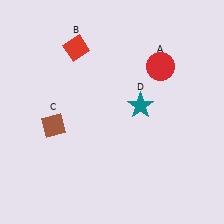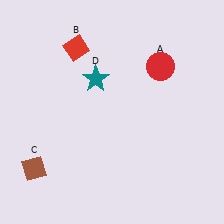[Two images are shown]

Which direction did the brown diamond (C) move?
The brown diamond (C) moved down.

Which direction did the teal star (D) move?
The teal star (D) moved left.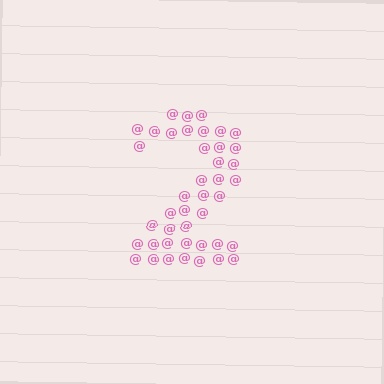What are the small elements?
The small elements are at signs.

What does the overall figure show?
The overall figure shows the digit 2.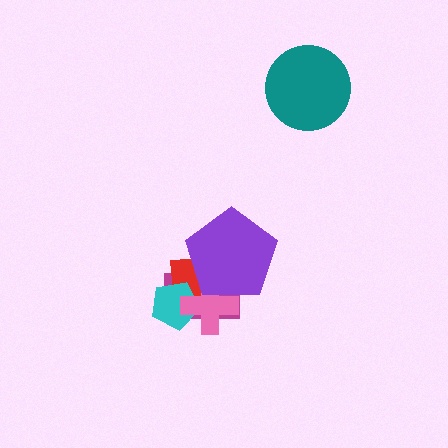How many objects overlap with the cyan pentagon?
3 objects overlap with the cyan pentagon.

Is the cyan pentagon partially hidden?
Yes, it is partially covered by another shape.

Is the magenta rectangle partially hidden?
Yes, it is partially covered by another shape.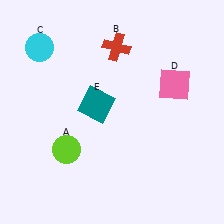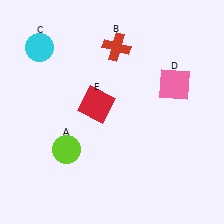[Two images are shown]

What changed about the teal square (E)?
In Image 1, E is teal. In Image 2, it changed to red.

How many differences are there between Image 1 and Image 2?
There is 1 difference between the two images.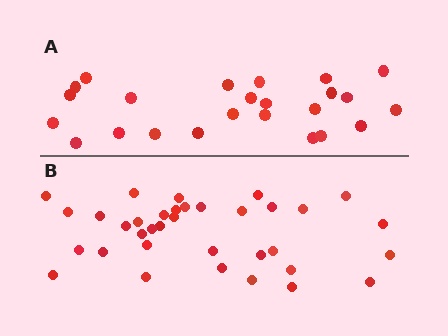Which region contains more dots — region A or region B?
Region B (the bottom region) has more dots.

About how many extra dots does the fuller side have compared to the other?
Region B has roughly 12 or so more dots than region A.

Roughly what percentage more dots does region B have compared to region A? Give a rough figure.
About 45% more.